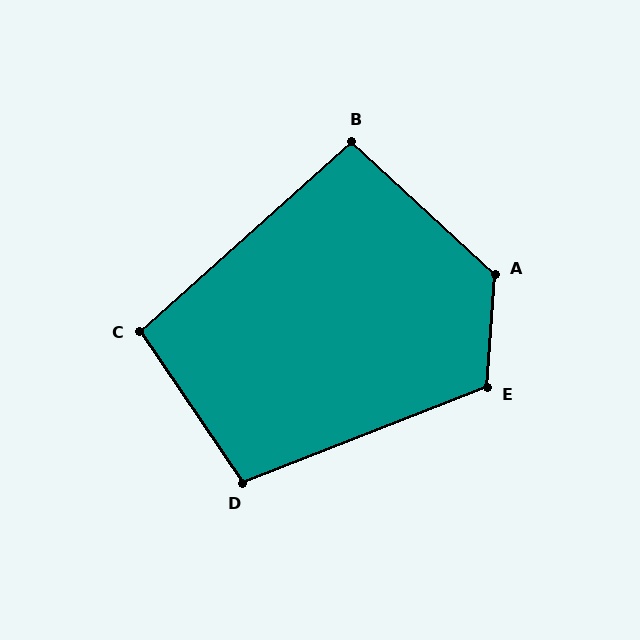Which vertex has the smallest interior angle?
B, at approximately 95 degrees.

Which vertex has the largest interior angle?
A, at approximately 129 degrees.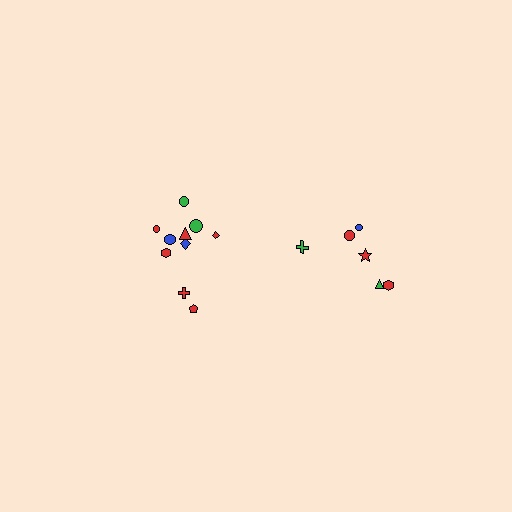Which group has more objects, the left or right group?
The left group.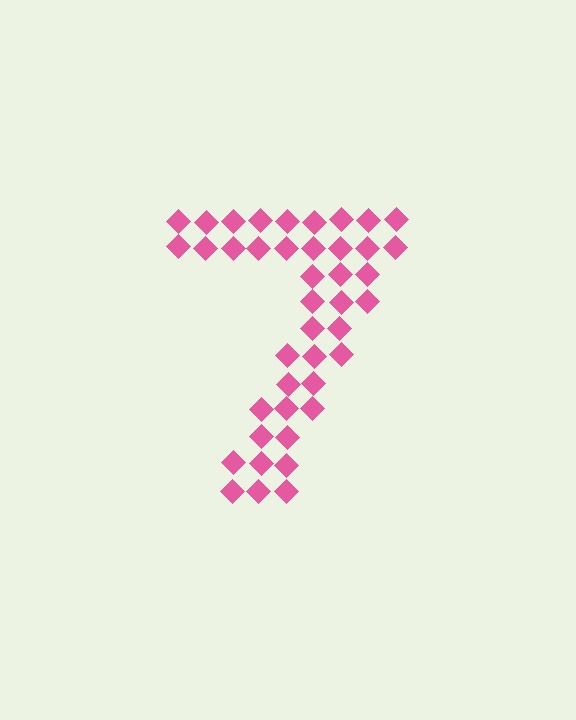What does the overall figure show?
The overall figure shows the digit 7.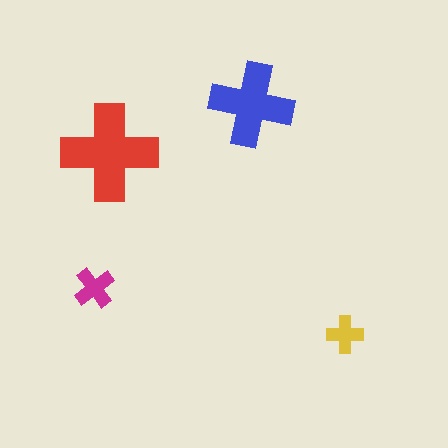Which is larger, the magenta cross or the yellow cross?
The magenta one.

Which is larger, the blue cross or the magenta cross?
The blue one.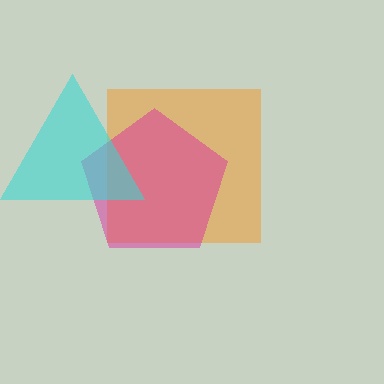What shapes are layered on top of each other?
The layered shapes are: an orange square, a magenta pentagon, a cyan triangle.